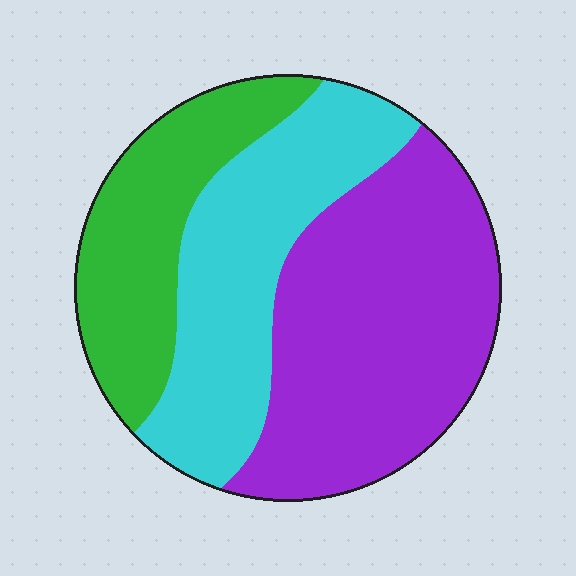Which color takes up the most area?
Purple, at roughly 45%.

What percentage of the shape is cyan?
Cyan takes up about one third (1/3) of the shape.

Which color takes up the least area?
Green, at roughly 25%.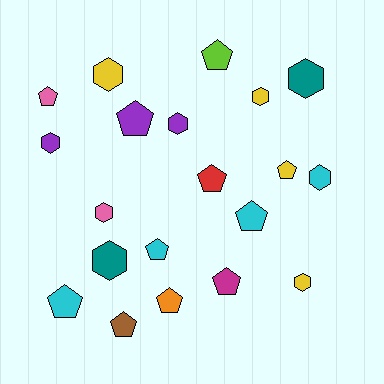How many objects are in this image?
There are 20 objects.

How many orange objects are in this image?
There is 1 orange object.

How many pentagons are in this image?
There are 11 pentagons.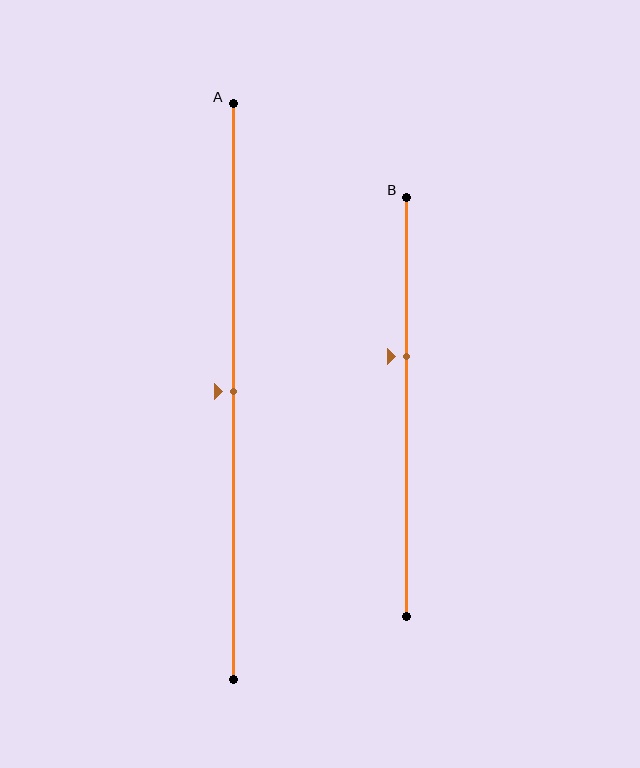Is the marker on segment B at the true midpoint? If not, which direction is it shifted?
No, the marker on segment B is shifted upward by about 12% of the segment length.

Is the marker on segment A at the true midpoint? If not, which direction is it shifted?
Yes, the marker on segment A is at the true midpoint.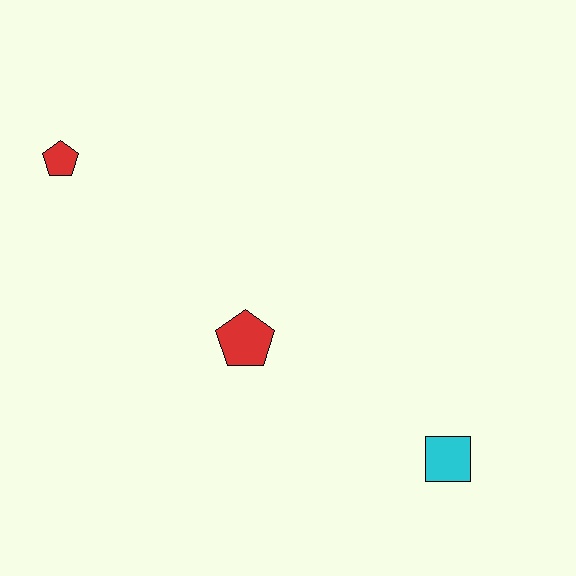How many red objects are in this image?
There are 2 red objects.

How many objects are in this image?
There are 3 objects.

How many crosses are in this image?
There are no crosses.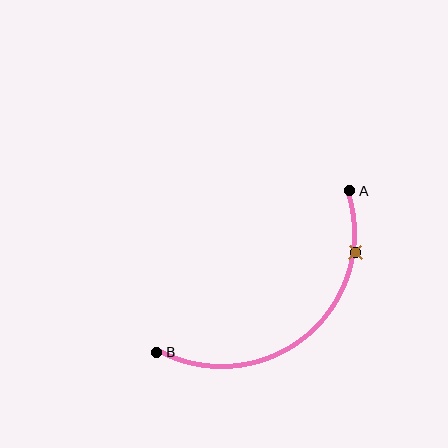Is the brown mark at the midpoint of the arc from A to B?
No. The brown mark lies on the arc but is closer to endpoint A. The arc midpoint would be at the point on the curve equidistant along the arc from both A and B.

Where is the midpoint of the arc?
The arc midpoint is the point on the curve farthest from the straight line joining A and B. It sits below and to the right of that line.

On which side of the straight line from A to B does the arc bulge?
The arc bulges below and to the right of the straight line connecting A and B.